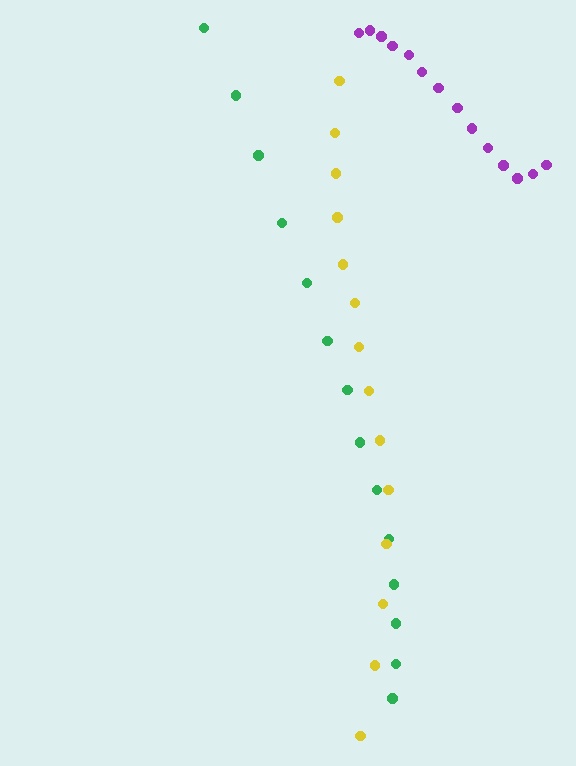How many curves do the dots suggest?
There are 3 distinct paths.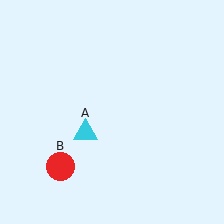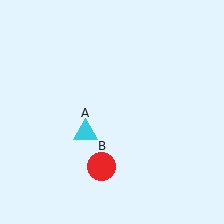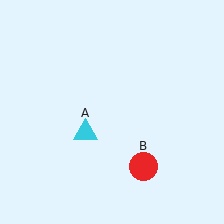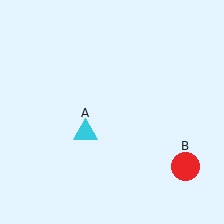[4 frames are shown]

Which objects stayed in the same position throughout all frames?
Cyan triangle (object A) remained stationary.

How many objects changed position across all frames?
1 object changed position: red circle (object B).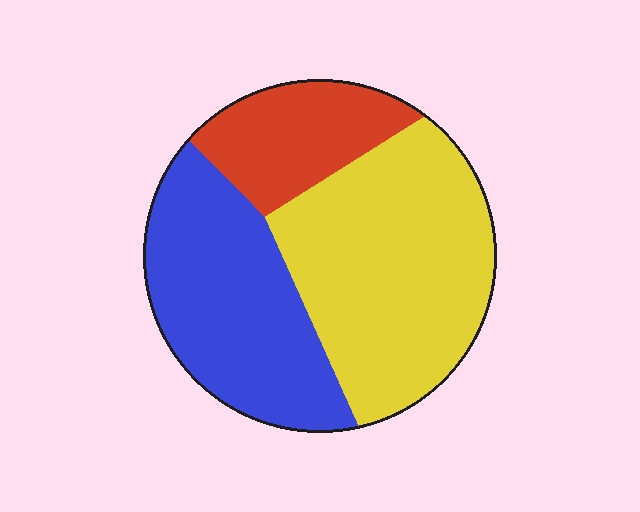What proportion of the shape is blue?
Blue takes up between a third and a half of the shape.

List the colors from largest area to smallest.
From largest to smallest: yellow, blue, red.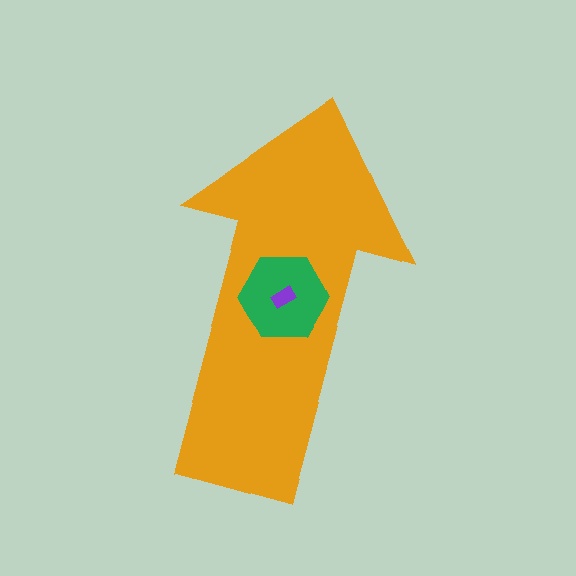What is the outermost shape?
The orange arrow.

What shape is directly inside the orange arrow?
The green hexagon.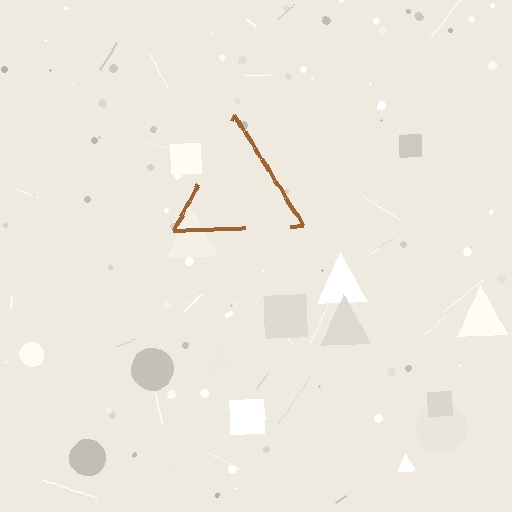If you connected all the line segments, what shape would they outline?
They would outline a triangle.